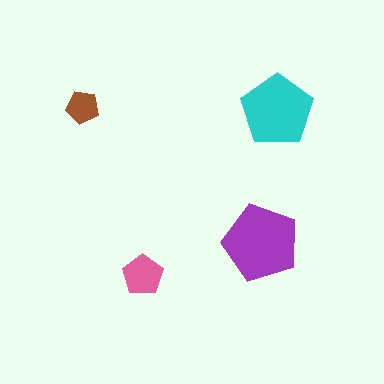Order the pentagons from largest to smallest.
the purple one, the cyan one, the pink one, the brown one.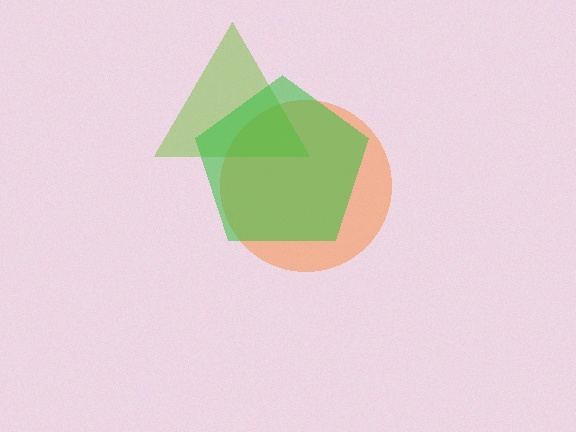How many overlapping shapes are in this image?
There are 3 overlapping shapes in the image.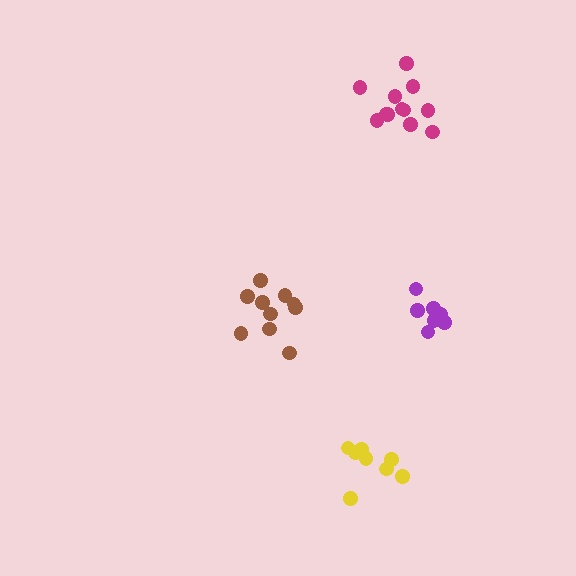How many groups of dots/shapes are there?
There are 4 groups.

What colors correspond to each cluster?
The clusters are colored: brown, yellow, magenta, purple.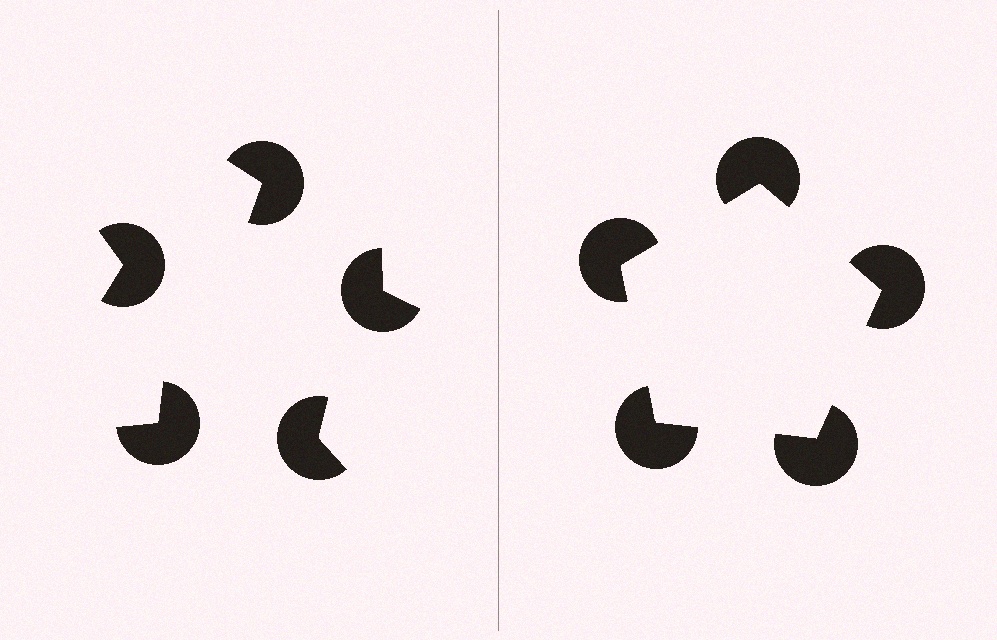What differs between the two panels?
The pac-man discs are positioned identically on both sides; only the wedge orientations differ. On the right they align to a pentagon; on the left they are misaligned.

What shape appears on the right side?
An illusory pentagon.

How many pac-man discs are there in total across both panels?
10 — 5 on each side.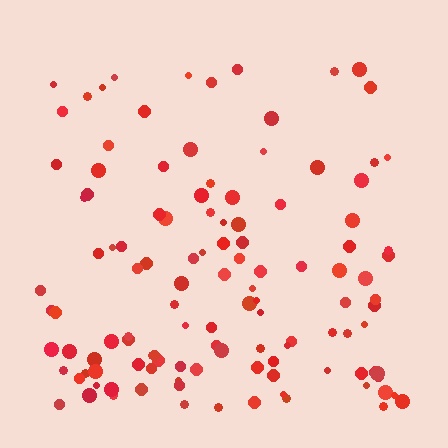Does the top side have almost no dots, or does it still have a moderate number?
Still a moderate number, just noticeably fewer than the bottom.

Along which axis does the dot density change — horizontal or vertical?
Vertical.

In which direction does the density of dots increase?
From top to bottom, with the bottom side densest.